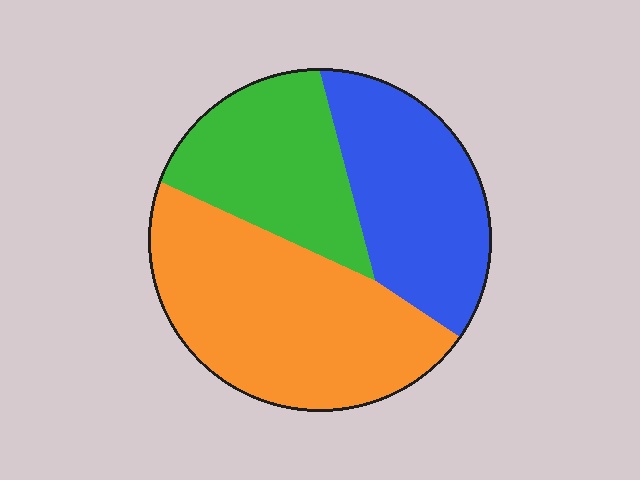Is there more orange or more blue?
Orange.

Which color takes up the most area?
Orange, at roughly 45%.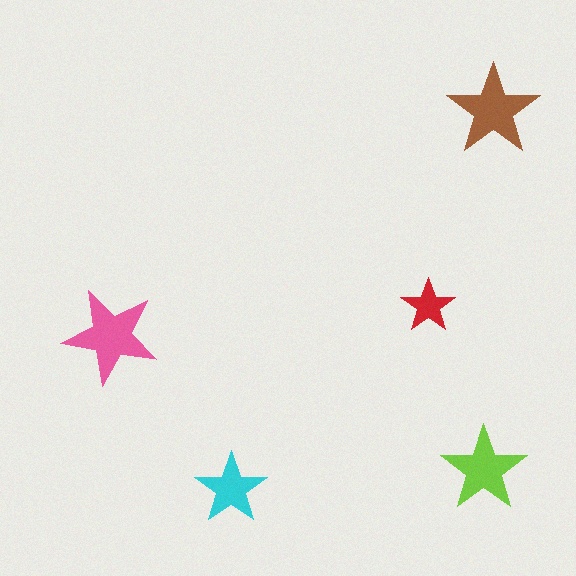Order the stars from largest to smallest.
the pink one, the brown one, the lime one, the cyan one, the red one.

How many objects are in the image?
There are 5 objects in the image.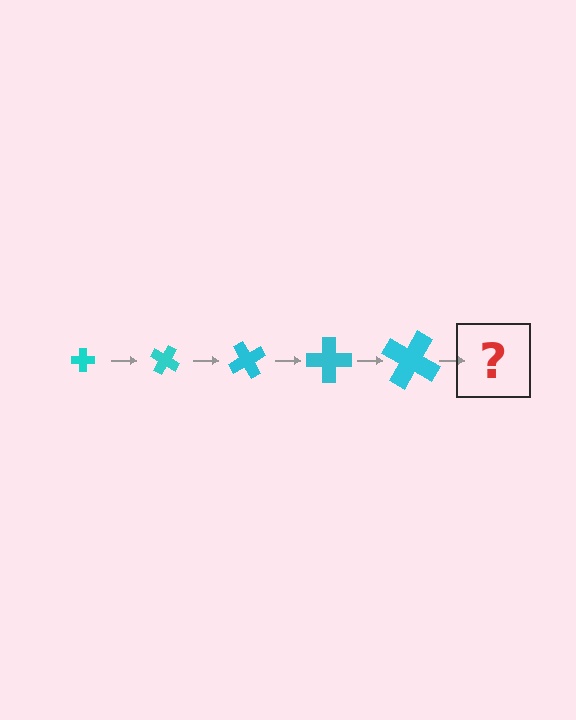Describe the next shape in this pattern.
It should be a cross, larger than the previous one and rotated 150 degrees from the start.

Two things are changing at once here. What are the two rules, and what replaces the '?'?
The two rules are that the cross grows larger each step and it rotates 30 degrees each step. The '?' should be a cross, larger than the previous one and rotated 150 degrees from the start.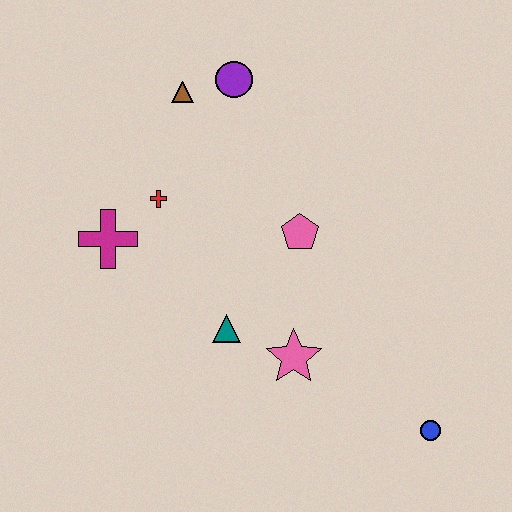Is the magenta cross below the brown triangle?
Yes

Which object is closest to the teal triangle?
The pink star is closest to the teal triangle.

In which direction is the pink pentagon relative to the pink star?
The pink pentagon is above the pink star.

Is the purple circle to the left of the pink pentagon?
Yes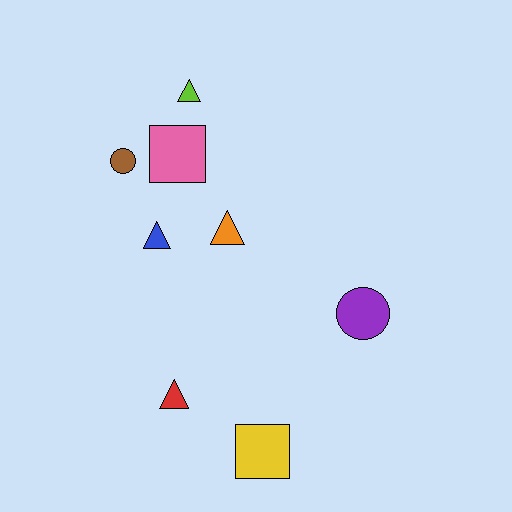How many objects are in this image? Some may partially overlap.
There are 8 objects.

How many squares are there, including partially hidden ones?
There are 2 squares.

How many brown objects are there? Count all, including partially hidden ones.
There is 1 brown object.